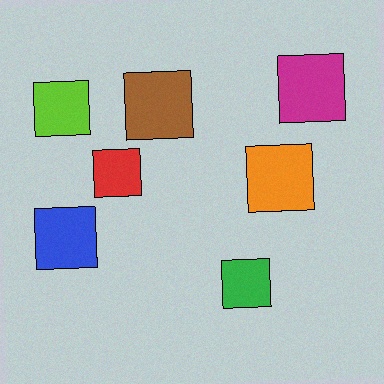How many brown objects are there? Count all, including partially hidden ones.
There is 1 brown object.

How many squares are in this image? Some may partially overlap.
There are 7 squares.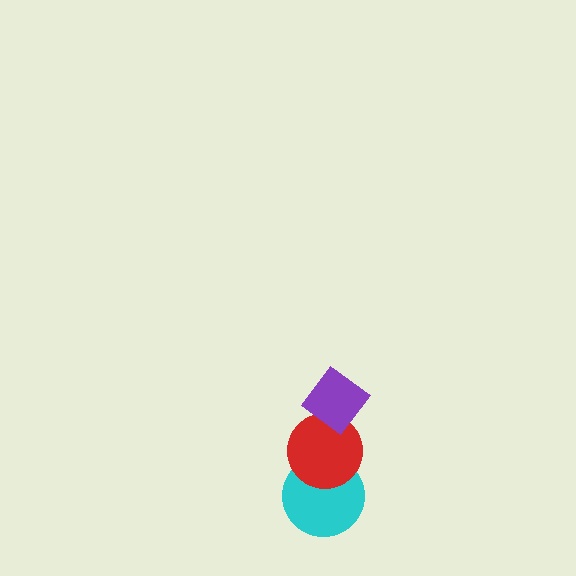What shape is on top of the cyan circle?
The red circle is on top of the cyan circle.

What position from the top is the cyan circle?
The cyan circle is 3rd from the top.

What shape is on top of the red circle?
The purple diamond is on top of the red circle.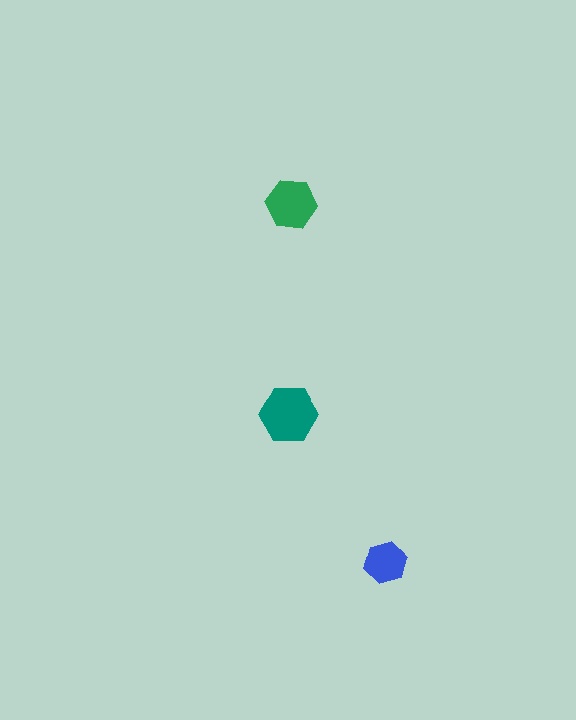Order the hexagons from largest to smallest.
the teal one, the green one, the blue one.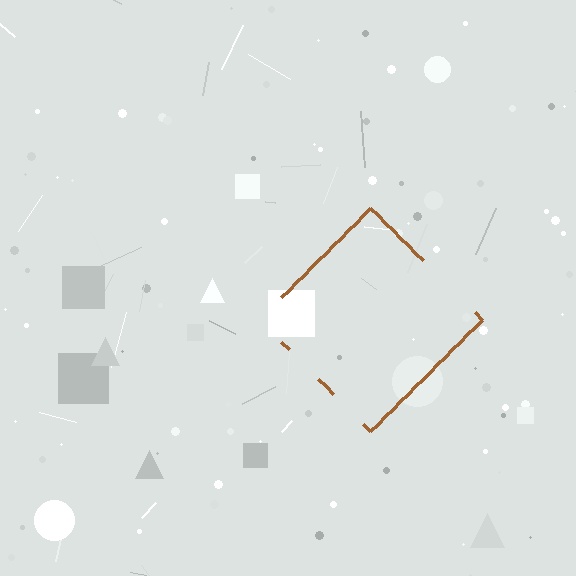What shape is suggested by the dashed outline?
The dashed outline suggests a diamond.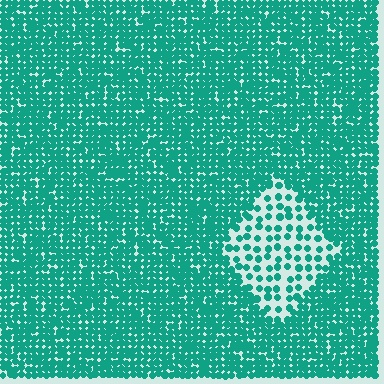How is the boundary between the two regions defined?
The boundary is defined by a change in element density (approximately 2.7x ratio). All elements are the same color, size, and shape.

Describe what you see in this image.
The image contains small teal elements arranged at two different densities. A diamond-shaped region is visible where the elements are less densely packed than the surrounding area.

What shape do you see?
I see a diamond.